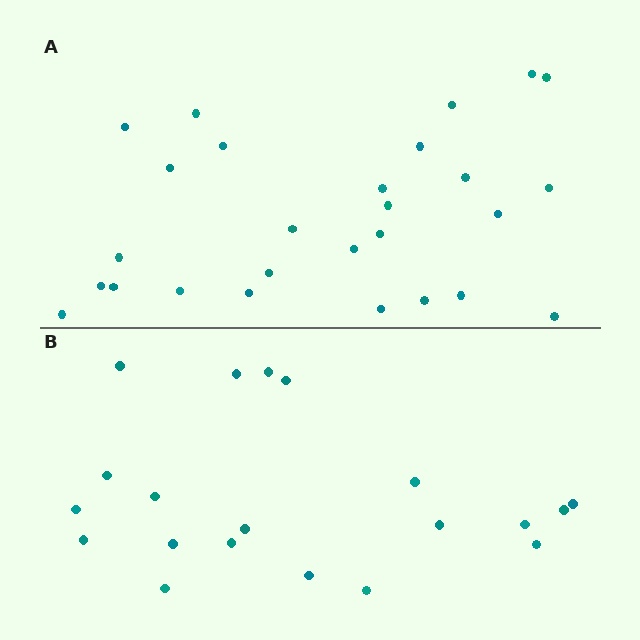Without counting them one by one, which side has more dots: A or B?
Region A (the top region) has more dots.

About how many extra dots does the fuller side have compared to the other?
Region A has roughly 8 or so more dots than region B.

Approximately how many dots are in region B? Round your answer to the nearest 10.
About 20 dots.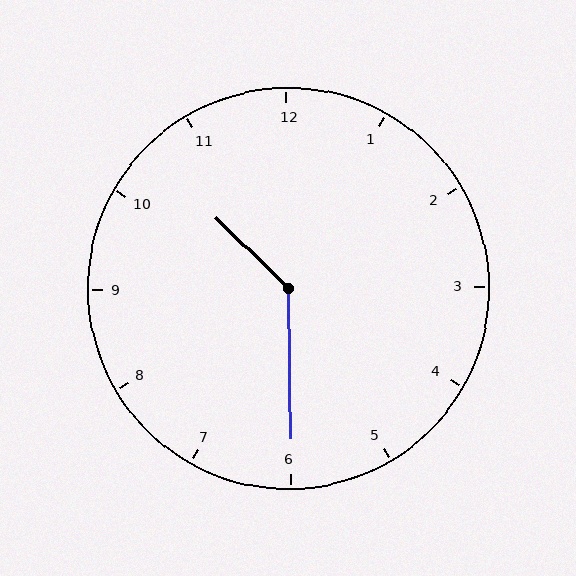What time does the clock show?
10:30.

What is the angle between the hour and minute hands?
Approximately 135 degrees.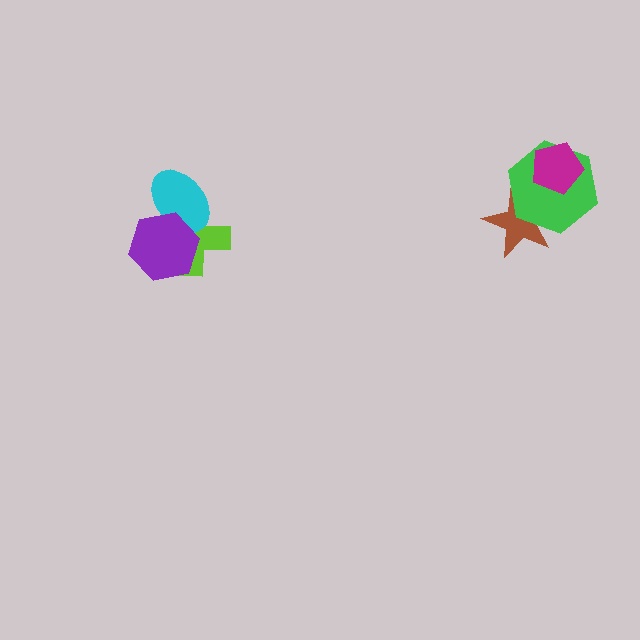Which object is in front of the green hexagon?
The magenta pentagon is in front of the green hexagon.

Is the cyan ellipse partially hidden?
Yes, it is partially covered by another shape.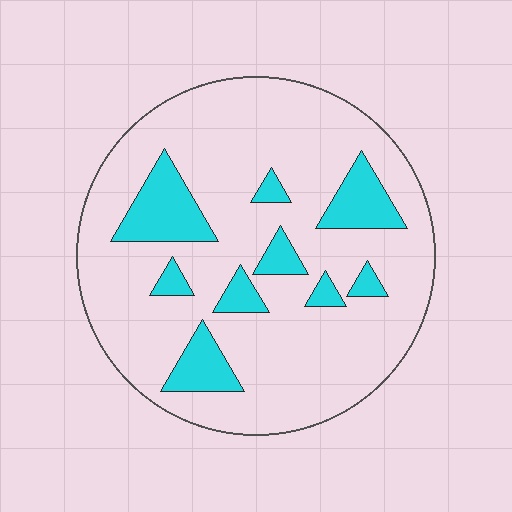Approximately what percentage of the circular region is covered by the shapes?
Approximately 20%.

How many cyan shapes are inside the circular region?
9.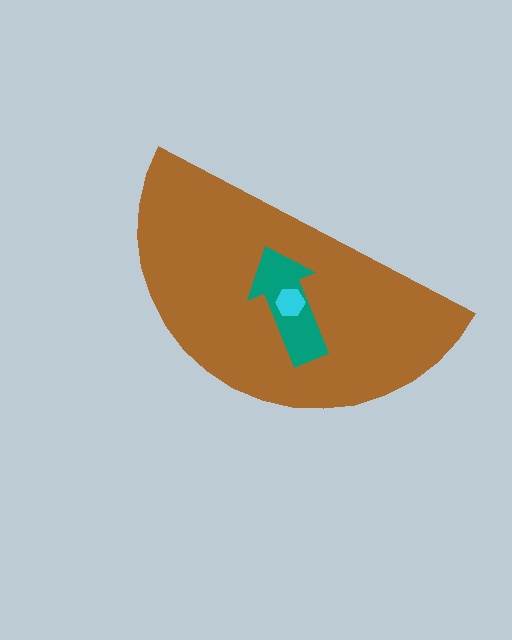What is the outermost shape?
The brown semicircle.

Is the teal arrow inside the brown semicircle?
Yes.